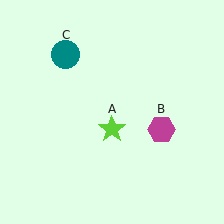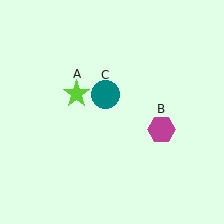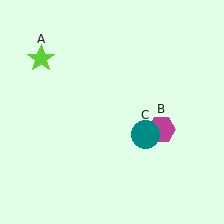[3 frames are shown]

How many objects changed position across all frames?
2 objects changed position: lime star (object A), teal circle (object C).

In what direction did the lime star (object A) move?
The lime star (object A) moved up and to the left.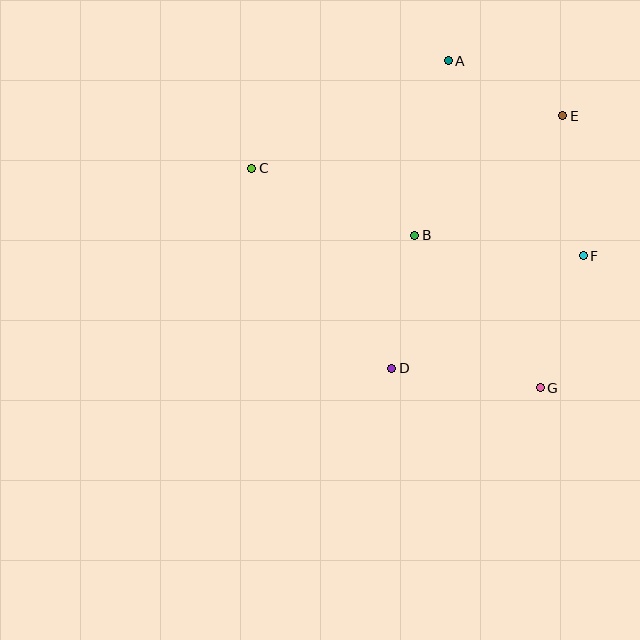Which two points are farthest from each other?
Points C and G are farthest from each other.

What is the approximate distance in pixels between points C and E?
The distance between C and E is approximately 315 pixels.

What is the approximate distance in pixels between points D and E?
The distance between D and E is approximately 305 pixels.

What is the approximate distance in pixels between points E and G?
The distance between E and G is approximately 273 pixels.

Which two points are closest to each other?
Points A and E are closest to each other.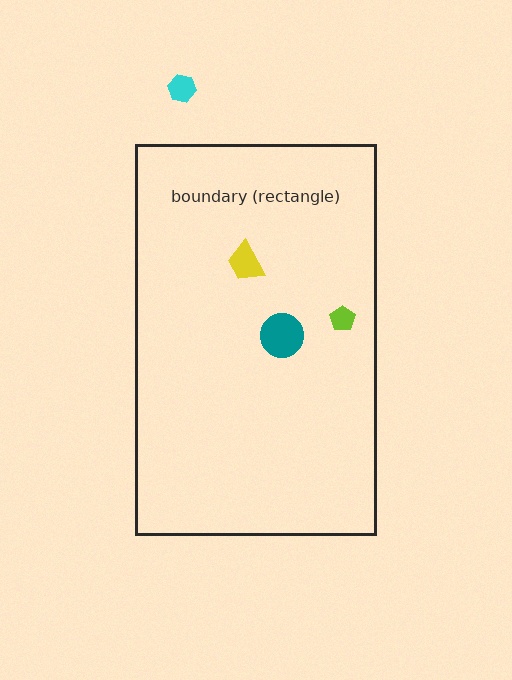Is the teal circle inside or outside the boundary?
Inside.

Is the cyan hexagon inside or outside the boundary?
Outside.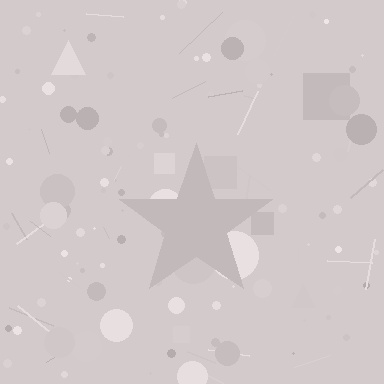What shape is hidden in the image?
A star is hidden in the image.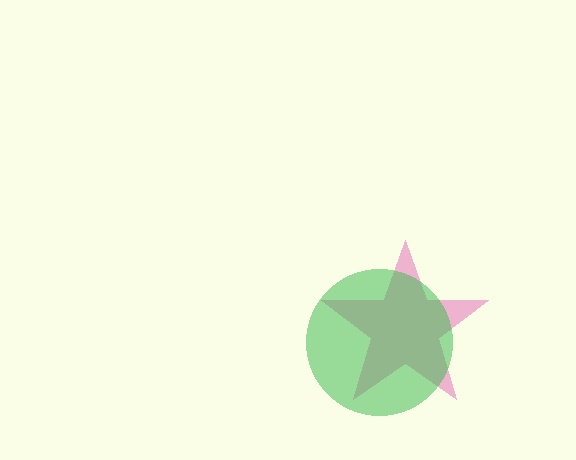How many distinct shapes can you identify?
There are 2 distinct shapes: a pink star, a green circle.